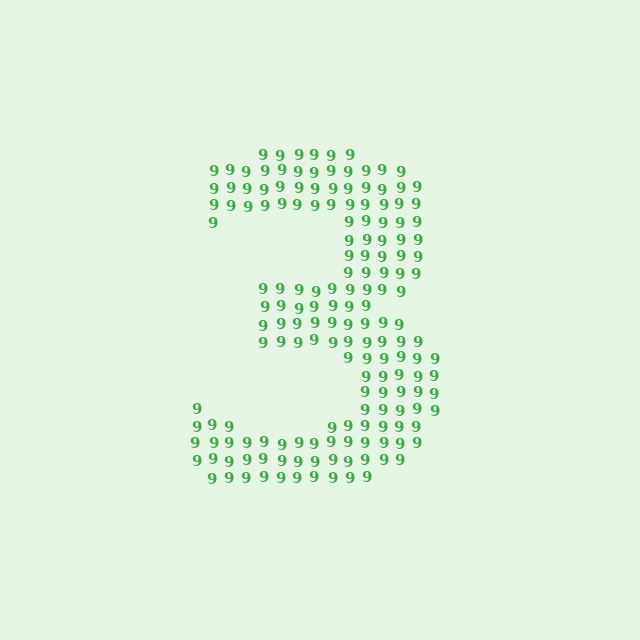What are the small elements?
The small elements are digit 9's.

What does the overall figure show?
The overall figure shows the digit 3.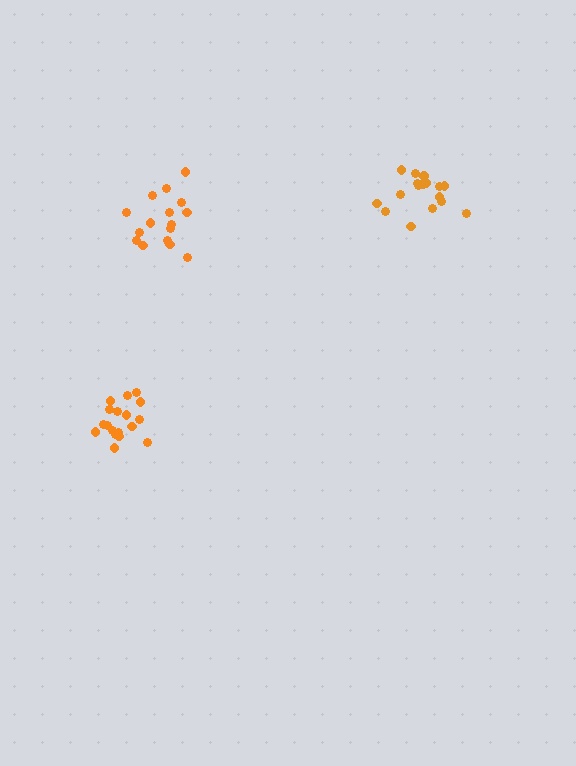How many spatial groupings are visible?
There are 3 spatial groupings.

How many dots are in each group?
Group 1: 16 dots, Group 2: 18 dots, Group 3: 17 dots (51 total).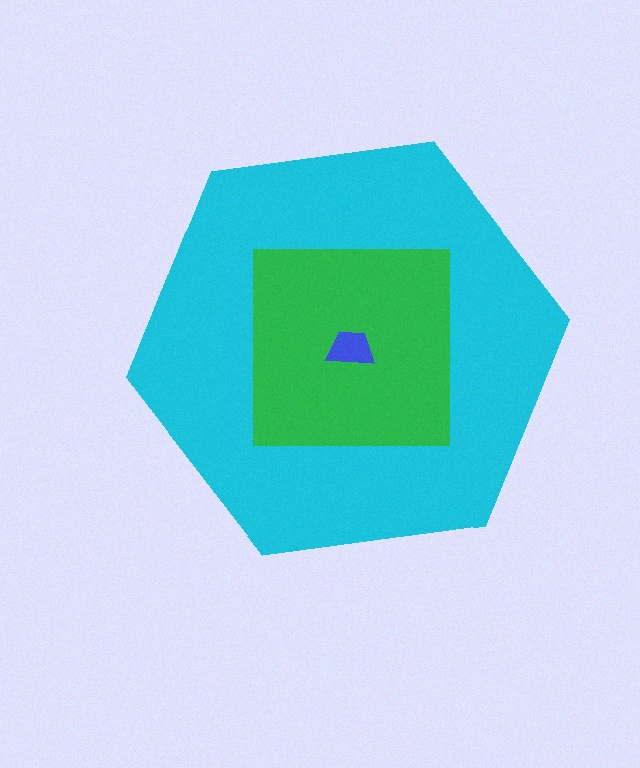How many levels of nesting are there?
3.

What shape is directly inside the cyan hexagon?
The green square.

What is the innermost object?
The blue trapezoid.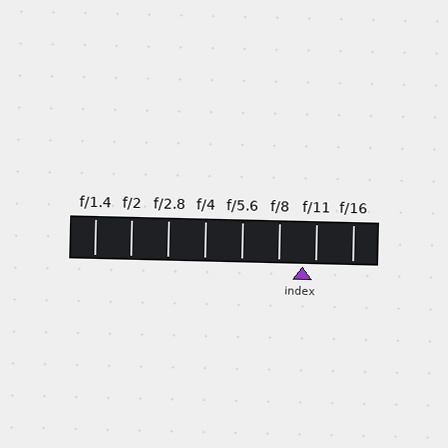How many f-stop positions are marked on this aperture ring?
There are 8 f-stop positions marked.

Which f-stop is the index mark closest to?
The index mark is closest to f/11.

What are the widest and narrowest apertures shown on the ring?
The widest aperture shown is f/1.4 and the narrowest is f/16.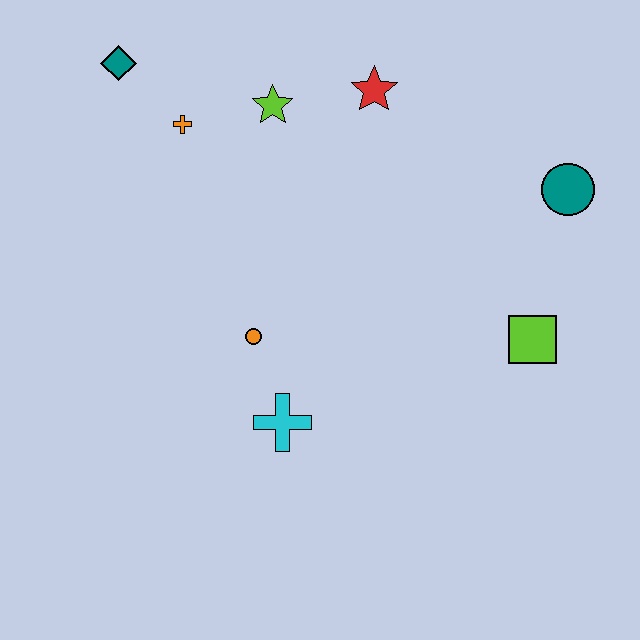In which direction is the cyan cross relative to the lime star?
The cyan cross is below the lime star.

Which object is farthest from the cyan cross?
The teal diamond is farthest from the cyan cross.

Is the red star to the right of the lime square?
No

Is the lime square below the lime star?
Yes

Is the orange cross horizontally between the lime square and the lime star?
No